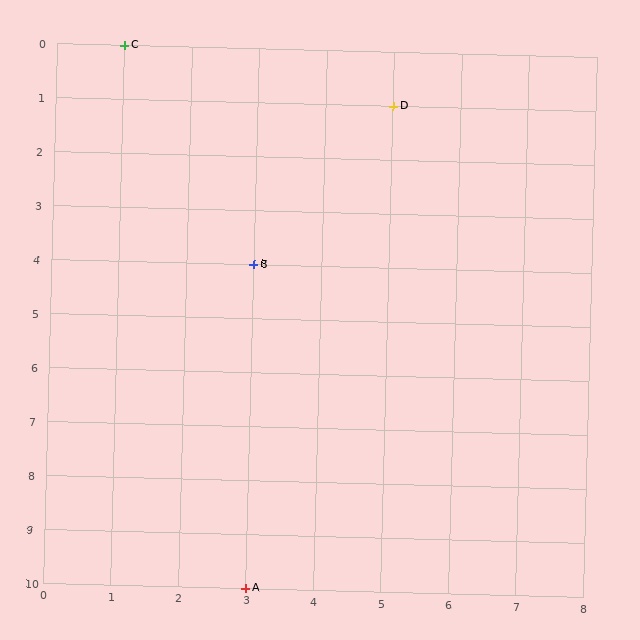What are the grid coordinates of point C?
Point C is at grid coordinates (1, 0).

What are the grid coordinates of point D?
Point D is at grid coordinates (5, 1).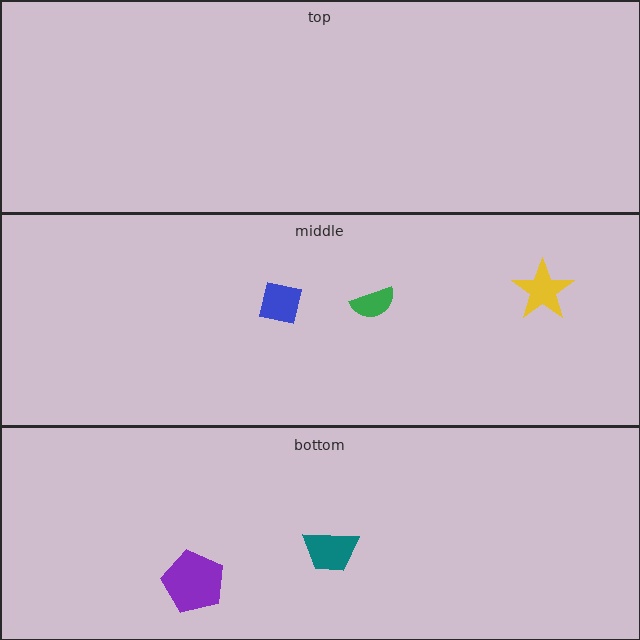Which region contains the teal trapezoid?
The bottom region.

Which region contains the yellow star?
The middle region.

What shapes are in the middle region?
The green semicircle, the blue square, the yellow star.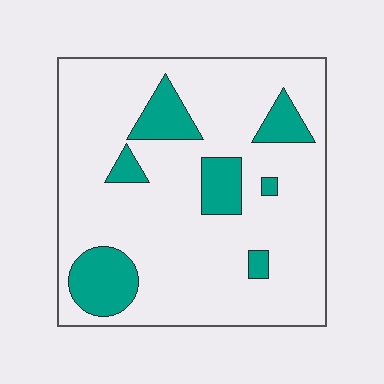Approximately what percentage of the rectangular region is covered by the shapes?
Approximately 15%.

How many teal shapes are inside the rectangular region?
7.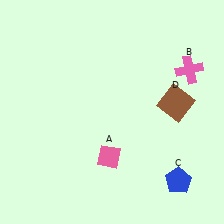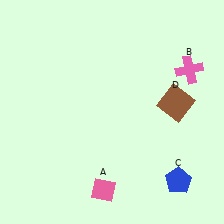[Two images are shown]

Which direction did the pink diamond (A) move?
The pink diamond (A) moved down.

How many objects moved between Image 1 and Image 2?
1 object moved between the two images.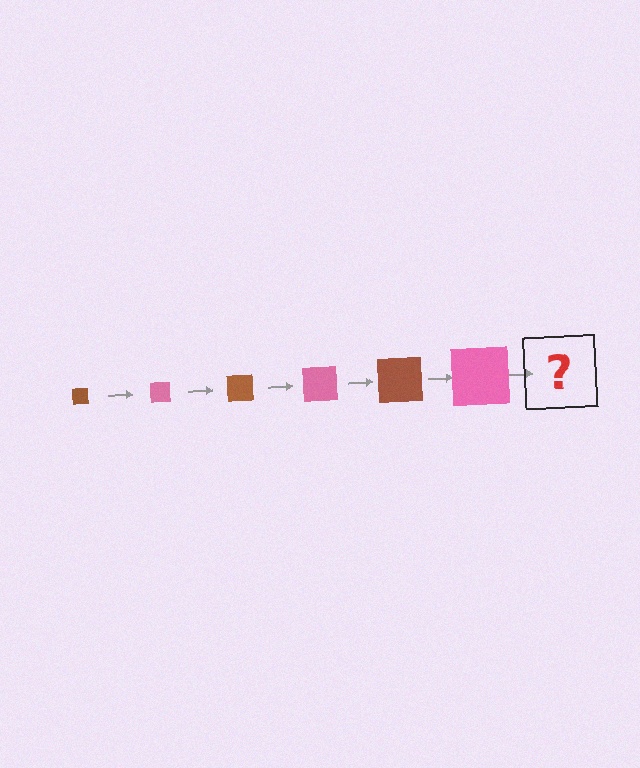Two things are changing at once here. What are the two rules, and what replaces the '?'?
The two rules are that the square grows larger each step and the color cycles through brown and pink. The '?' should be a brown square, larger than the previous one.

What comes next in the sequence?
The next element should be a brown square, larger than the previous one.